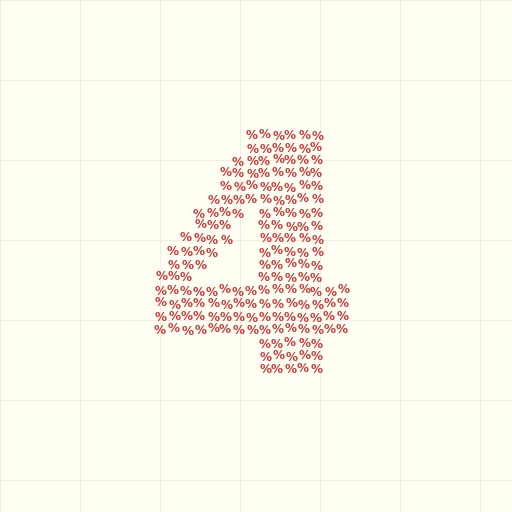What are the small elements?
The small elements are percent signs.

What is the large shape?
The large shape is the digit 4.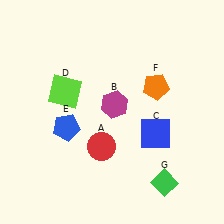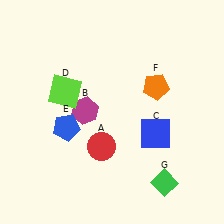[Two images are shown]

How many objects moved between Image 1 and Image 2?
1 object moved between the two images.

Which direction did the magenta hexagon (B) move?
The magenta hexagon (B) moved left.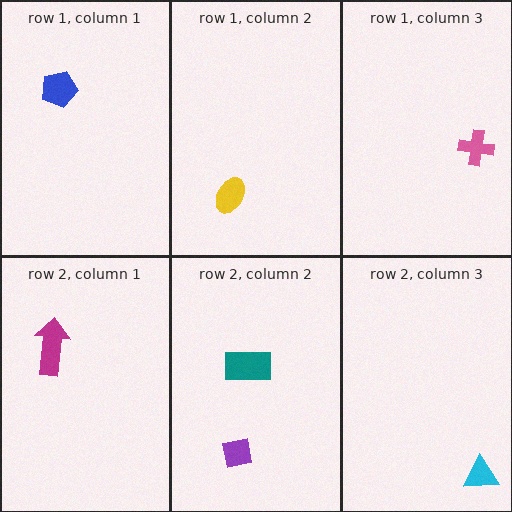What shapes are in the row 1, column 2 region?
The yellow ellipse.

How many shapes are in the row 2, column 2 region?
2.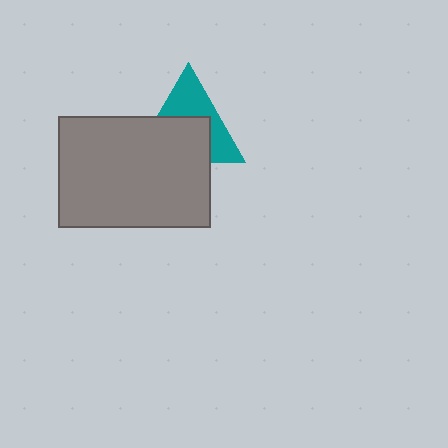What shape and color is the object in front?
The object in front is a gray rectangle.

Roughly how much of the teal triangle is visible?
About half of it is visible (roughly 45%).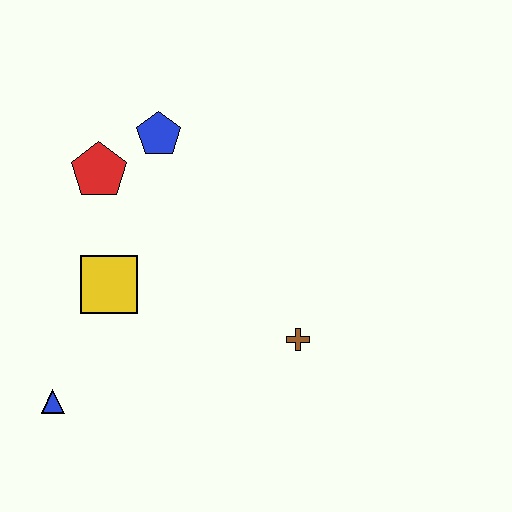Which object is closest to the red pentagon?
The blue pentagon is closest to the red pentagon.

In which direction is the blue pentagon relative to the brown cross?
The blue pentagon is above the brown cross.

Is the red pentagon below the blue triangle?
No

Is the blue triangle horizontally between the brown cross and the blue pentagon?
No